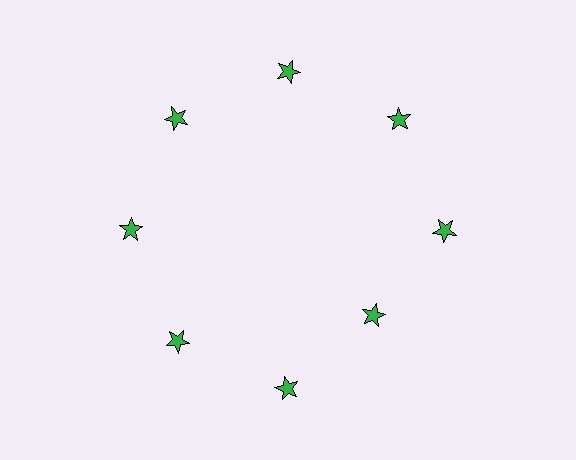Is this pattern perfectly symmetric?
No. The 8 green stars are arranged in a ring, but one element near the 4 o'clock position is pulled inward toward the center, breaking the 8-fold rotational symmetry.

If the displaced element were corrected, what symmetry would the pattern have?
It would have 8-fold rotational symmetry — the pattern would map onto itself every 45 degrees.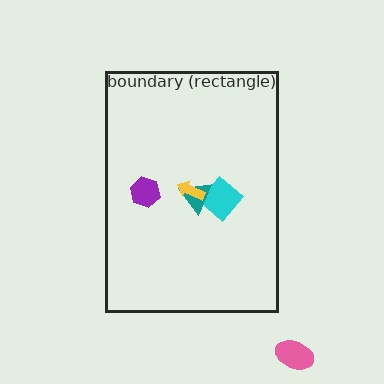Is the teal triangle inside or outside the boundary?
Inside.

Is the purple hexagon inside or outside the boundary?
Inside.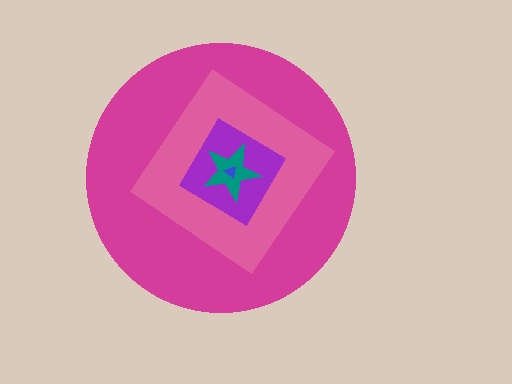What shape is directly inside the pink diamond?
The purple diamond.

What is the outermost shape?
The magenta circle.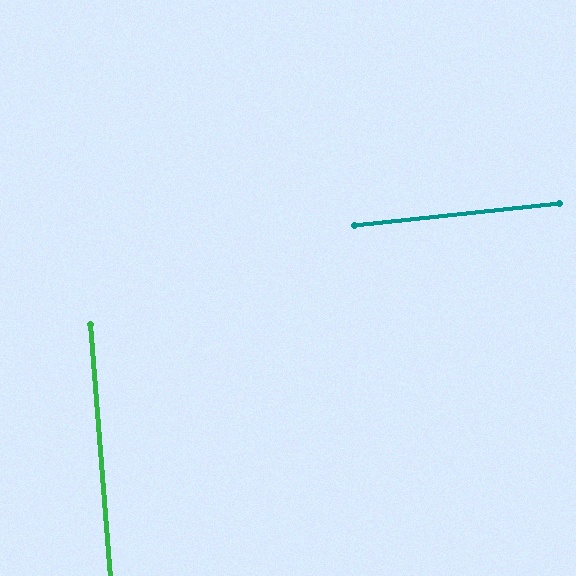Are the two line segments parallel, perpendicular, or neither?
Perpendicular — they meet at approximately 88°.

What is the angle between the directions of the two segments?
Approximately 88 degrees.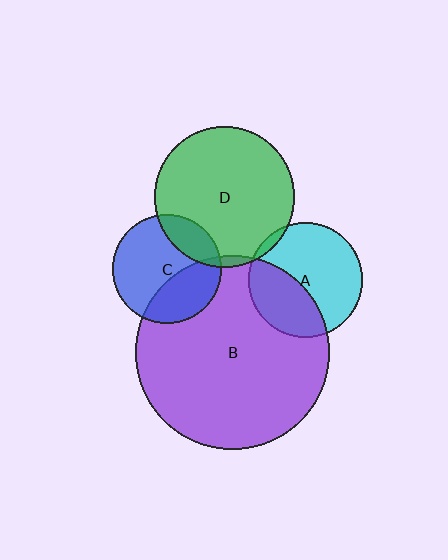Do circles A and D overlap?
Yes.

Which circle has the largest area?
Circle B (purple).